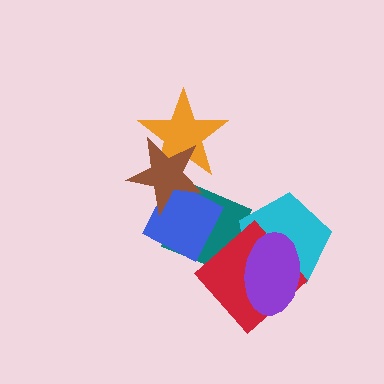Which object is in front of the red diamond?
The purple ellipse is in front of the red diamond.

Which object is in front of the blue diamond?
The brown star is in front of the blue diamond.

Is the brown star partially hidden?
No, no other shape covers it.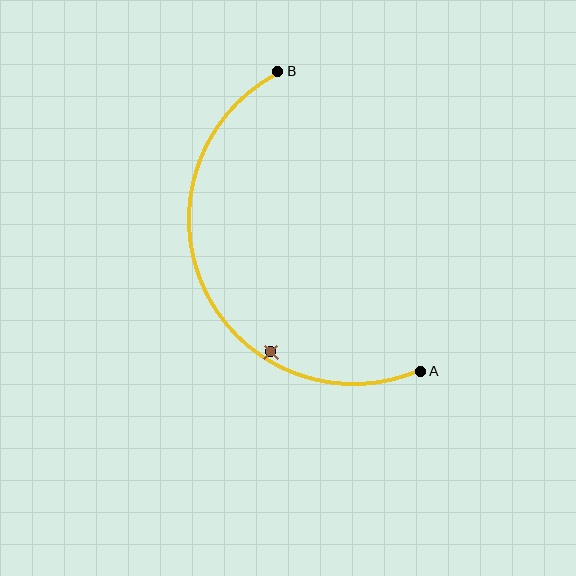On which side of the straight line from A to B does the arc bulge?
The arc bulges to the left of the straight line connecting A and B.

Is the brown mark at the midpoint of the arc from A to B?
No — the brown mark does not lie on the arc at all. It sits slightly inside the curve.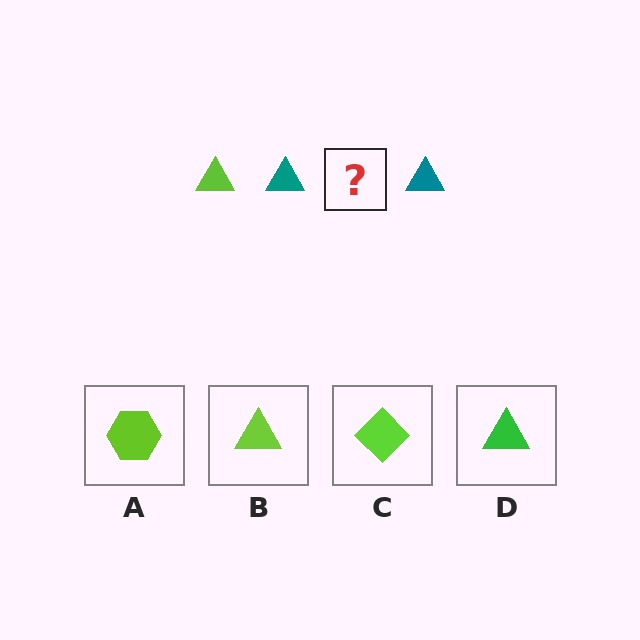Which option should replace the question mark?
Option B.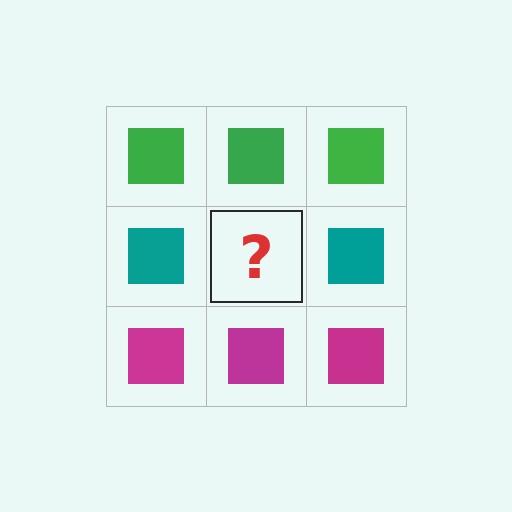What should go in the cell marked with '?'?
The missing cell should contain a teal square.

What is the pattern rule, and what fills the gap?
The rule is that each row has a consistent color. The gap should be filled with a teal square.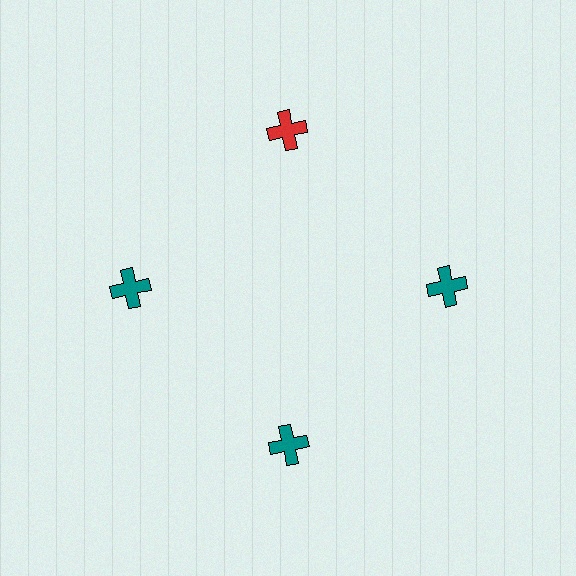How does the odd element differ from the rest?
It has a different color: red instead of teal.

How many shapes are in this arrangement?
There are 4 shapes arranged in a ring pattern.